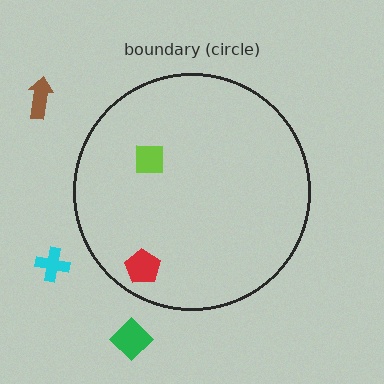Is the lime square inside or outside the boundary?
Inside.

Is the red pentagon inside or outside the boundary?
Inside.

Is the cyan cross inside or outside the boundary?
Outside.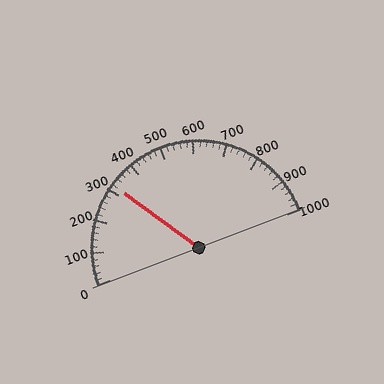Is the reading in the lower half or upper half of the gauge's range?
The reading is in the lower half of the range (0 to 1000).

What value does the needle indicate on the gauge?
The needle indicates approximately 320.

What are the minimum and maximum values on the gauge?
The gauge ranges from 0 to 1000.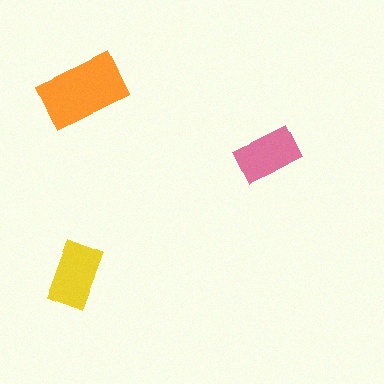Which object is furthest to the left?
The yellow rectangle is leftmost.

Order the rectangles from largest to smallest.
the orange one, the yellow one, the pink one.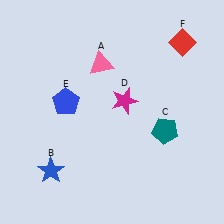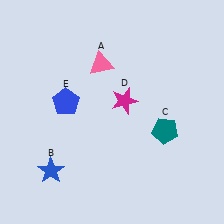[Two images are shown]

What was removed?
The red diamond (F) was removed in Image 2.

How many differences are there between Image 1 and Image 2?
There is 1 difference between the two images.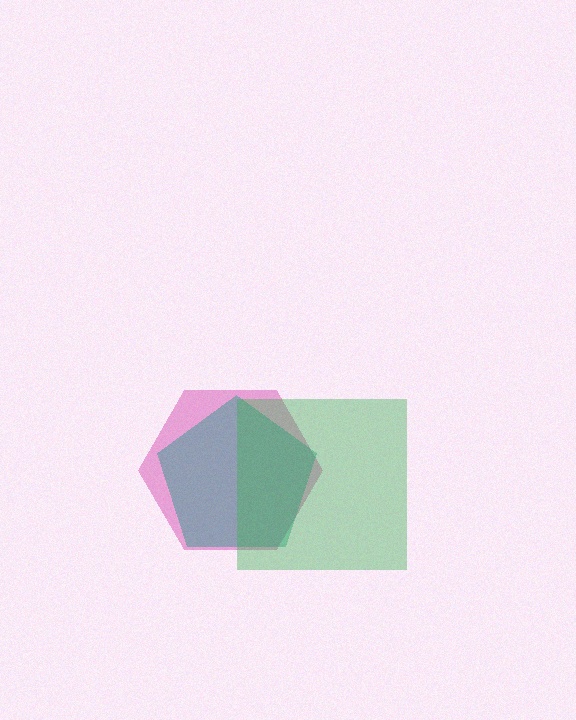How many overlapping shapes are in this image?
There are 3 overlapping shapes in the image.